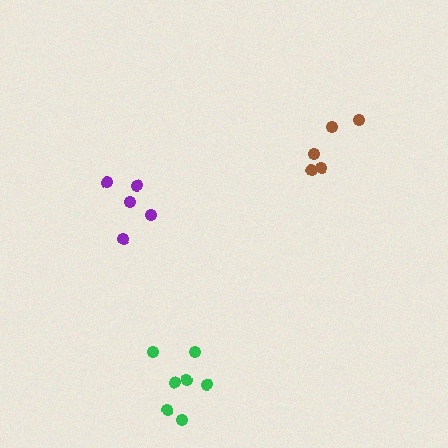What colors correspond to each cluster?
The clusters are colored: brown, purple, green.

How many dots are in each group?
Group 1: 5 dots, Group 2: 5 dots, Group 3: 7 dots (17 total).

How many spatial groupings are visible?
There are 3 spatial groupings.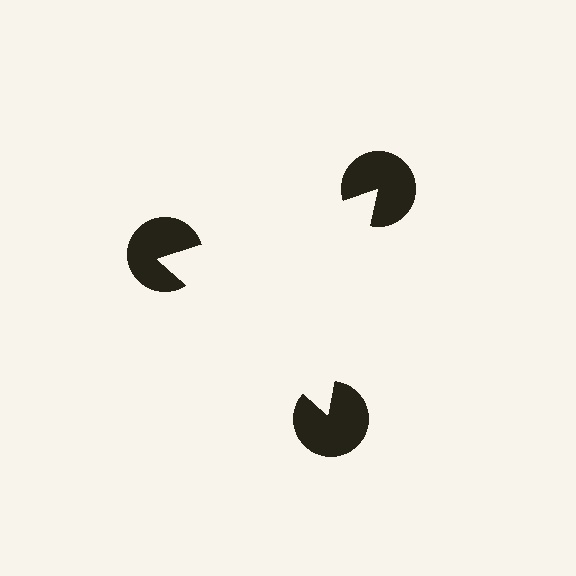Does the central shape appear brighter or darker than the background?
It typically appears slightly brighter than the background, even though no actual brightness change is drawn.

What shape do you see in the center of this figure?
An illusory triangle — its edges are inferred from the aligned wedge cuts in the pac-man discs, not physically drawn.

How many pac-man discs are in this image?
There are 3 — one at each vertex of the illusory triangle.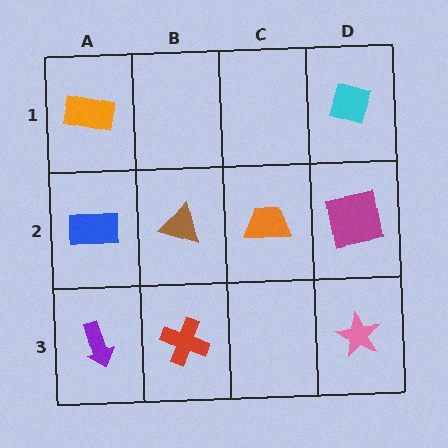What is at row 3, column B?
A red cross.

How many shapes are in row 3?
3 shapes.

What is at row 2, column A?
A blue rectangle.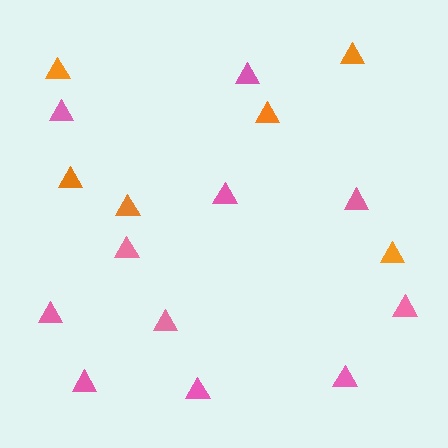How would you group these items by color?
There are 2 groups: one group of pink triangles (11) and one group of orange triangles (6).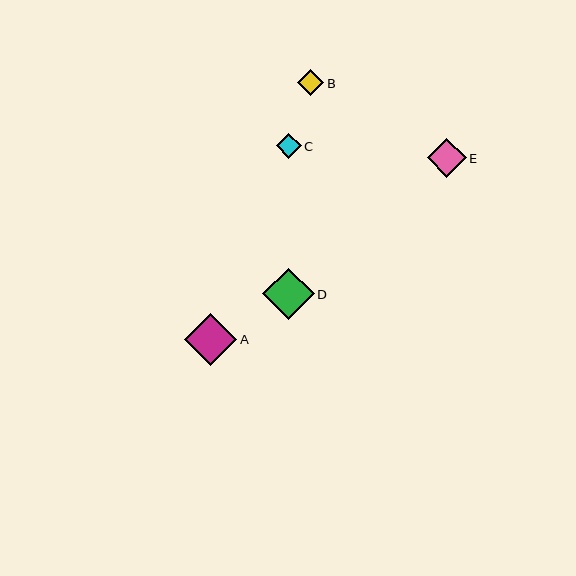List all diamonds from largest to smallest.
From largest to smallest: A, D, E, B, C.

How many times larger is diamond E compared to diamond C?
Diamond E is approximately 1.5 times the size of diamond C.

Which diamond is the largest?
Diamond A is the largest with a size of approximately 52 pixels.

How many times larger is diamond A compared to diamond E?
Diamond A is approximately 1.4 times the size of diamond E.